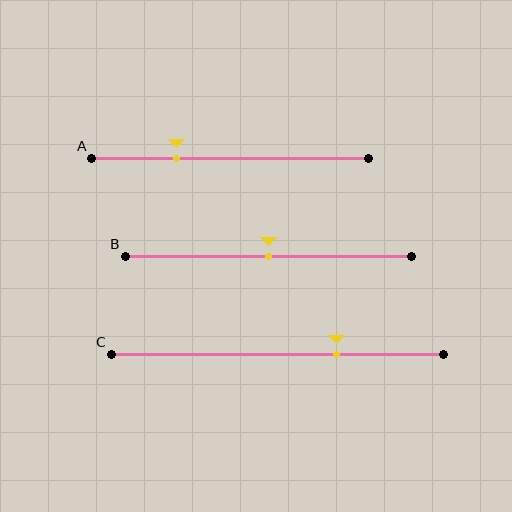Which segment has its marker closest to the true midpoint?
Segment B has its marker closest to the true midpoint.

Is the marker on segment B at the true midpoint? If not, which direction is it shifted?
Yes, the marker on segment B is at the true midpoint.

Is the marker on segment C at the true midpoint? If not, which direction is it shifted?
No, the marker on segment C is shifted to the right by about 18% of the segment length.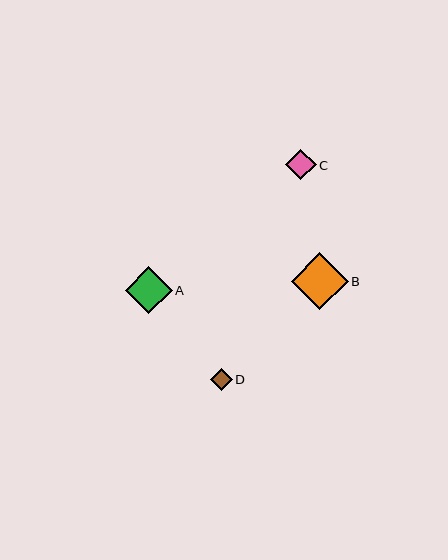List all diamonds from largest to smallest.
From largest to smallest: B, A, C, D.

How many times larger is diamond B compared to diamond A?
Diamond B is approximately 1.2 times the size of diamond A.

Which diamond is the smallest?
Diamond D is the smallest with a size of approximately 22 pixels.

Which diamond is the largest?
Diamond B is the largest with a size of approximately 57 pixels.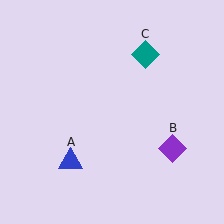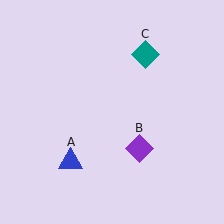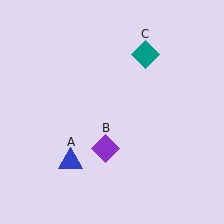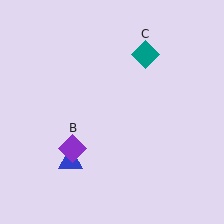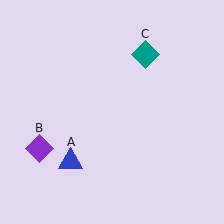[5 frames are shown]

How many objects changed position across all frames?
1 object changed position: purple diamond (object B).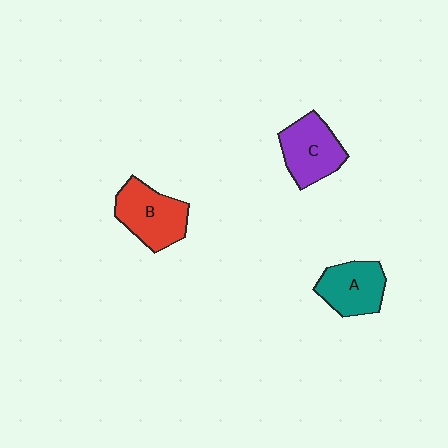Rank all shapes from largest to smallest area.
From largest to smallest: B (red), C (purple), A (teal).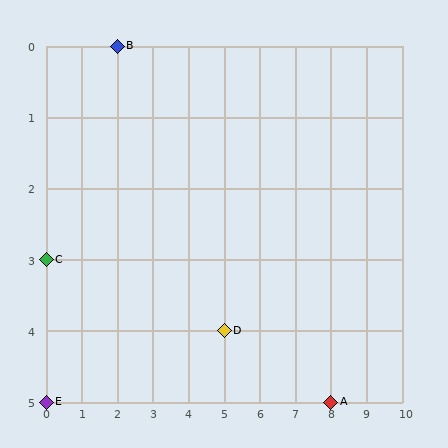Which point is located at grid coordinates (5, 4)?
Point D is at (5, 4).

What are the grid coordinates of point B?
Point B is at grid coordinates (2, 0).